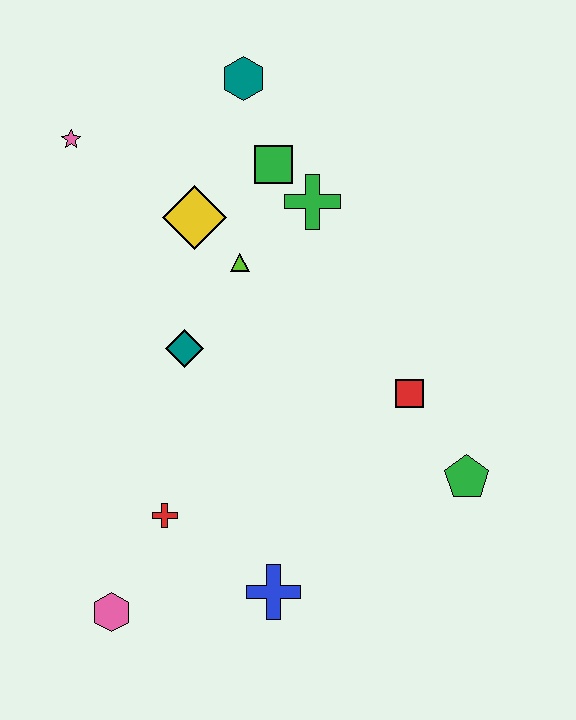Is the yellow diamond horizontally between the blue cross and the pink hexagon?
Yes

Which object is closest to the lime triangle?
The yellow diamond is closest to the lime triangle.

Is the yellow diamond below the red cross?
No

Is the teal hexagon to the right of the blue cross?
No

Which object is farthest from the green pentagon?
The pink star is farthest from the green pentagon.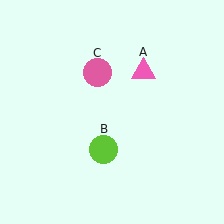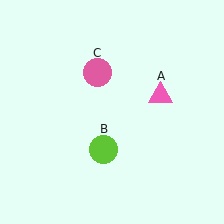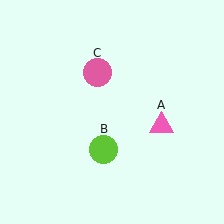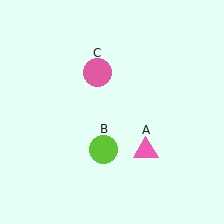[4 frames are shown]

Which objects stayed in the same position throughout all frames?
Lime circle (object B) and pink circle (object C) remained stationary.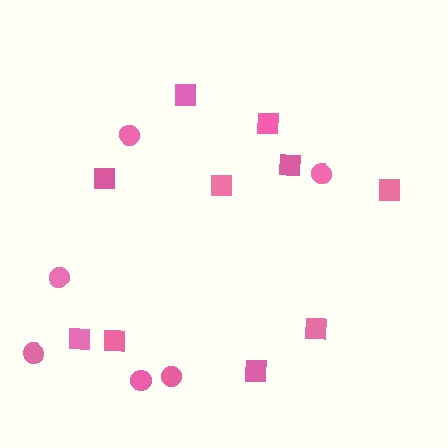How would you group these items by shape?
There are 2 groups: one group of squares (10) and one group of circles (6).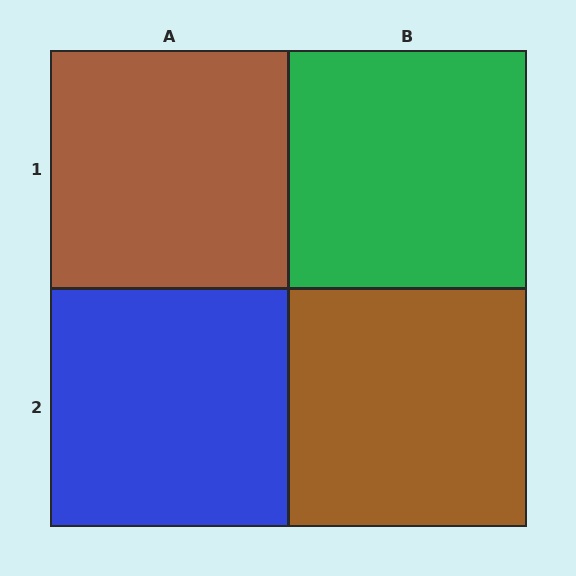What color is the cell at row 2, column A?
Blue.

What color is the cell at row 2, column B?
Brown.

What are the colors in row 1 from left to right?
Brown, green.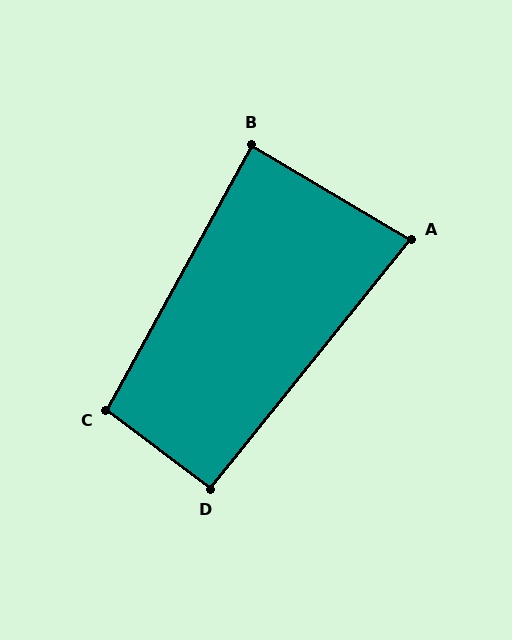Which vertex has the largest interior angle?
C, at approximately 98 degrees.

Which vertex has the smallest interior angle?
A, at approximately 82 degrees.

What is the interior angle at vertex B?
Approximately 88 degrees (approximately right).